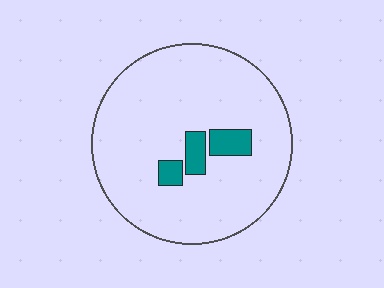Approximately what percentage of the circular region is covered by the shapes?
Approximately 10%.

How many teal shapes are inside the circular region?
3.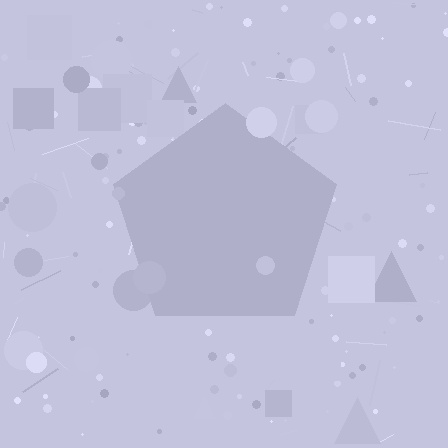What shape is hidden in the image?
A pentagon is hidden in the image.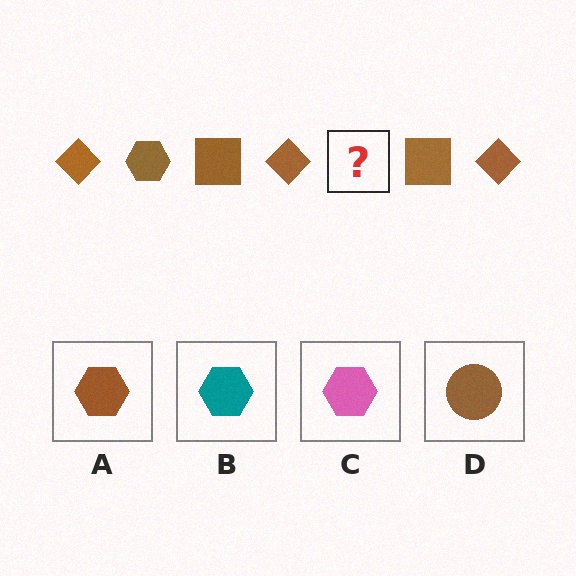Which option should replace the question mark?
Option A.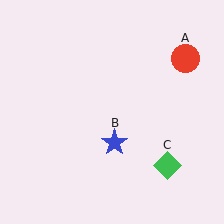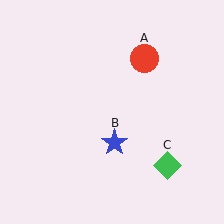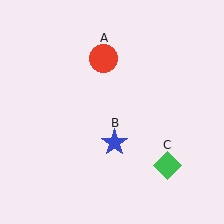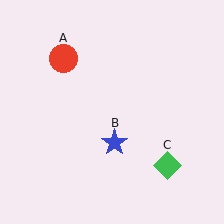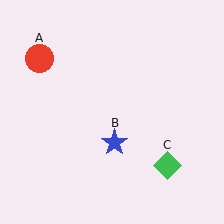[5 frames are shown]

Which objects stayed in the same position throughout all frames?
Blue star (object B) and green diamond (object C) remained stationary.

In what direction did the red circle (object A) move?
The red circle (object A) moved left.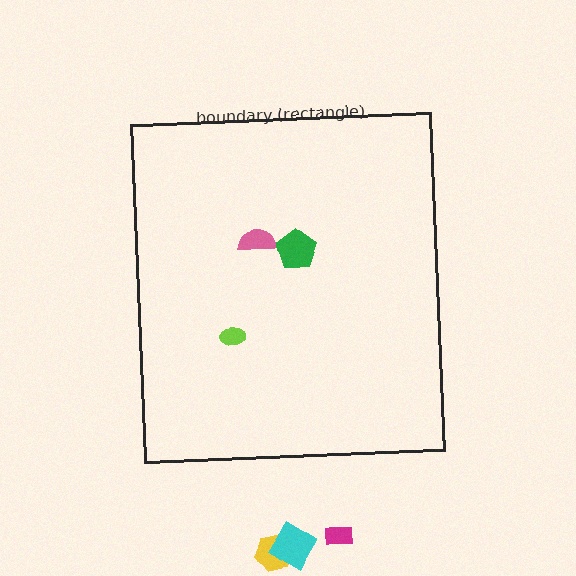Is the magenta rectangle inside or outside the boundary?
Outside.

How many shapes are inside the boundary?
3 inside, 3 outside.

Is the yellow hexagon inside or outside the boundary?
Outside.